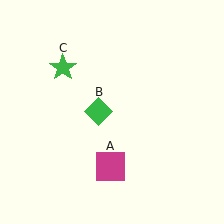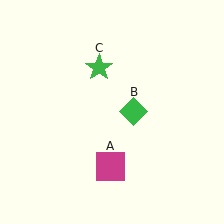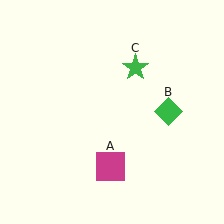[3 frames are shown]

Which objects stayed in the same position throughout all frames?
Magenta square (object A) remained stationary.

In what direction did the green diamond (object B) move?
The green diamond (object B) moved right.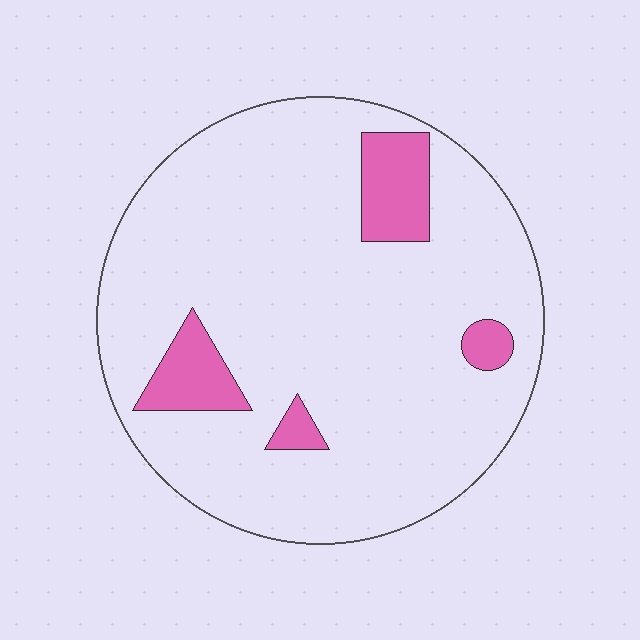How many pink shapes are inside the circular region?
4.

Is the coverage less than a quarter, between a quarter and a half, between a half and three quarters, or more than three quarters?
Less than a quarter.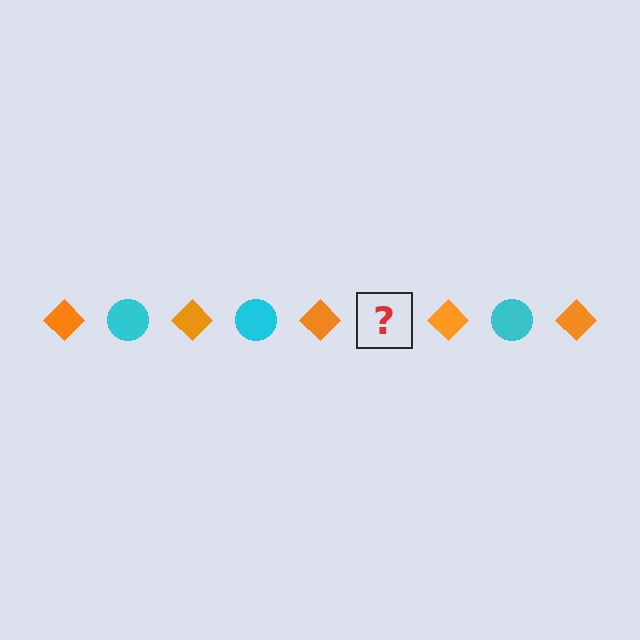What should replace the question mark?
The question mark should be replaced with a cyan circle.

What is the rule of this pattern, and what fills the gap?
The rule is that the pattern alternates between orange diamond and cyan circle. The gap should be filled with a cyan circle.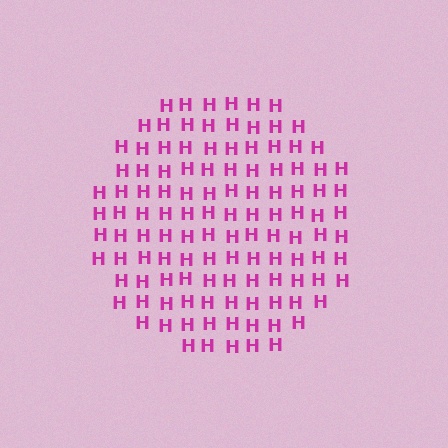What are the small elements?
The small elements are letter H's.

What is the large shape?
The large shape is a circle.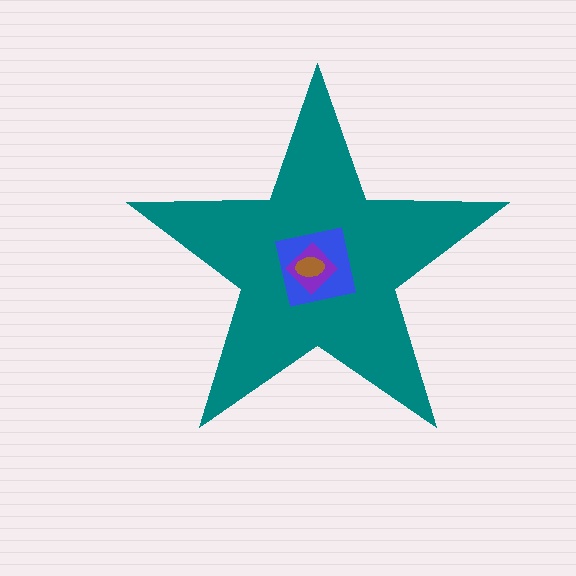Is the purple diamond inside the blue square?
Yes.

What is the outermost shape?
The teal star.